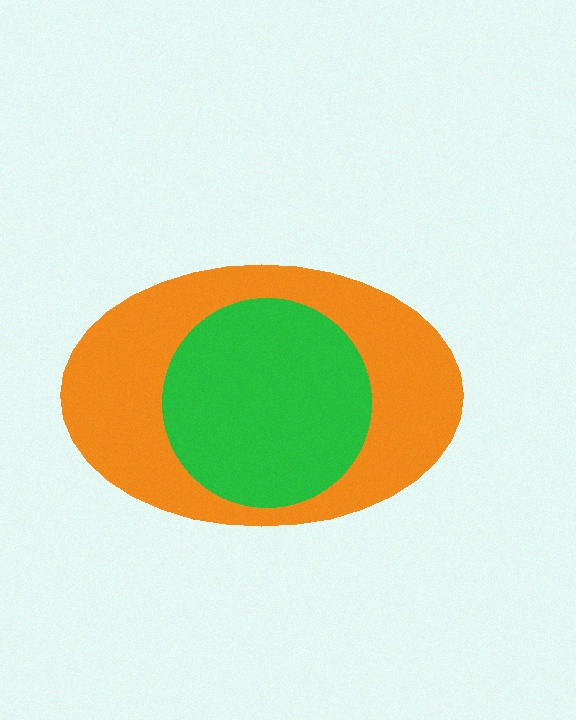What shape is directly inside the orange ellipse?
The green circle.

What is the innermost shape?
The green circle.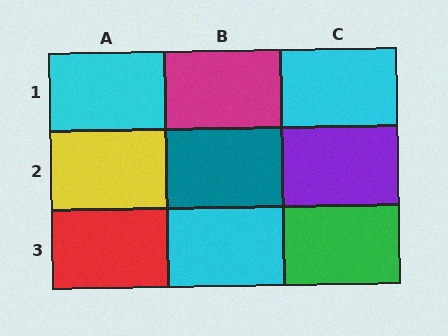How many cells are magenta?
1 cell is magenta.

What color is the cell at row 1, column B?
Magenta.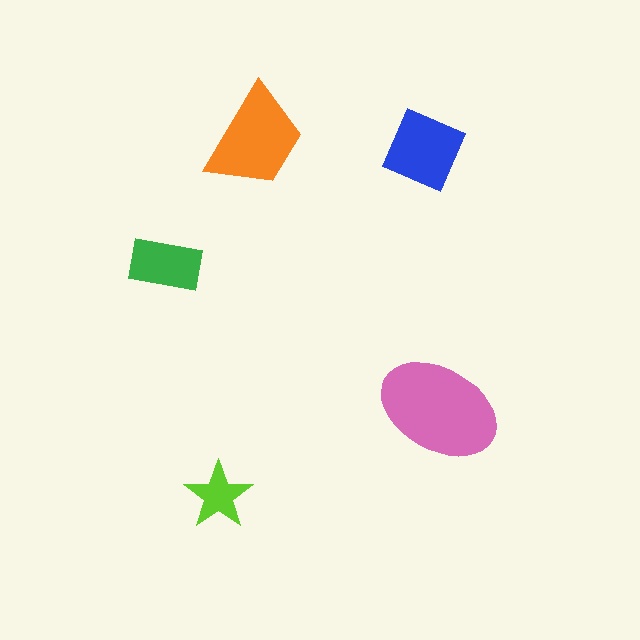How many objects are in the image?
There are 5 objects in the image.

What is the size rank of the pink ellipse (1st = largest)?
1st.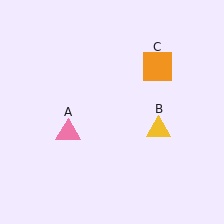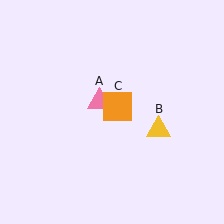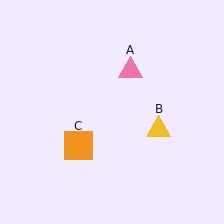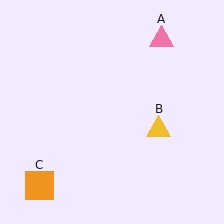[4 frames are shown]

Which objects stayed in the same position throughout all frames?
Yellow triangle (object B) remained stationary.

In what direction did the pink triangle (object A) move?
The pink triangle (object A) moved up and to the right.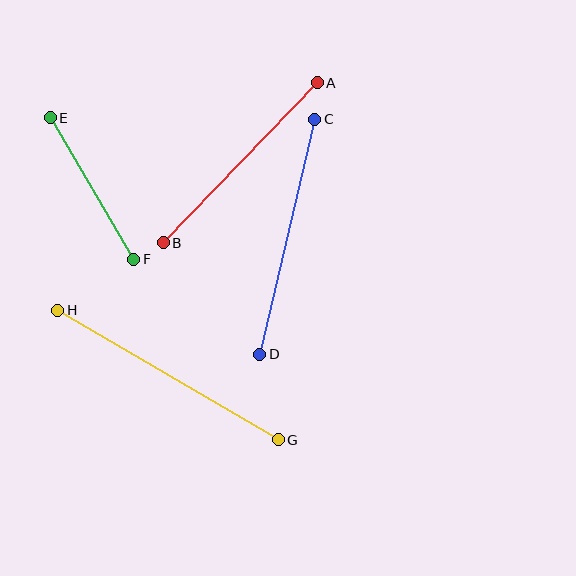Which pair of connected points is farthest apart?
Points G and H are farthest apart.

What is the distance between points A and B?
The distance is approximately 222 pixels.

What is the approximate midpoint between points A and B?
The midpoint is at approximately (240, 163) pixels.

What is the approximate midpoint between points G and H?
The midpoint is at approximately (168, 375) pixels.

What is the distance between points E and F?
The distance is approximately 164 pixels.